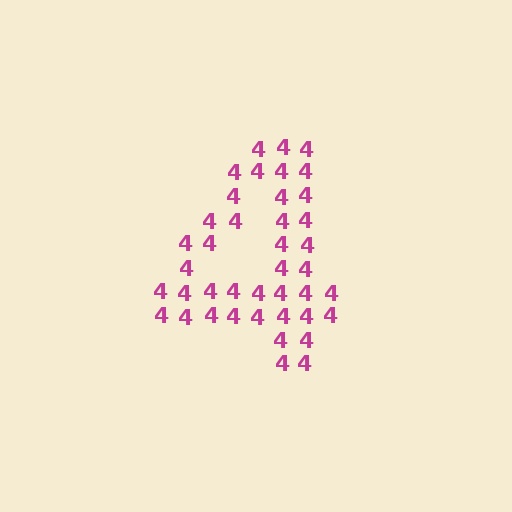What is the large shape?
The large shape is the digit 4.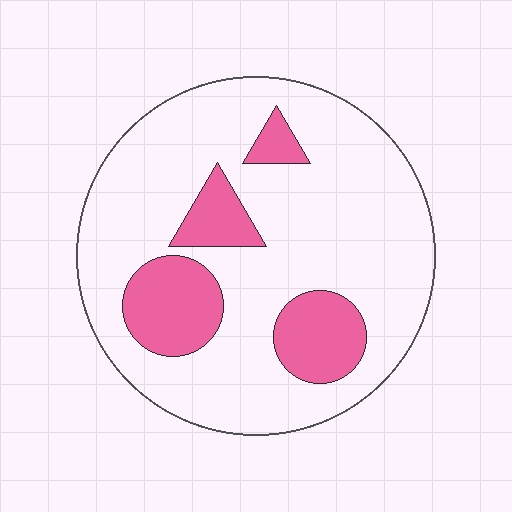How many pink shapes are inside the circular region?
4.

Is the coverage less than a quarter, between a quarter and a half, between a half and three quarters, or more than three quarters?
Less than a quarter.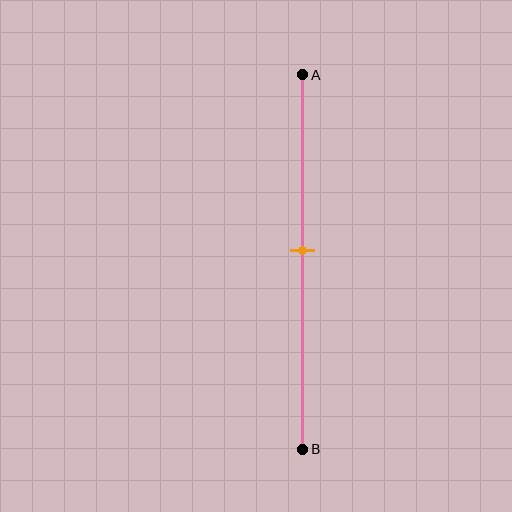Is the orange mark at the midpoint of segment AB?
No, the mark is at about 45% from A, not at the 50% midpoint.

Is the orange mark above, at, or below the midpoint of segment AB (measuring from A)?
The orange mark is above the midpoint of segment AB.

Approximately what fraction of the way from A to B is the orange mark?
The orange mark is approximately 45% of the way from A to B.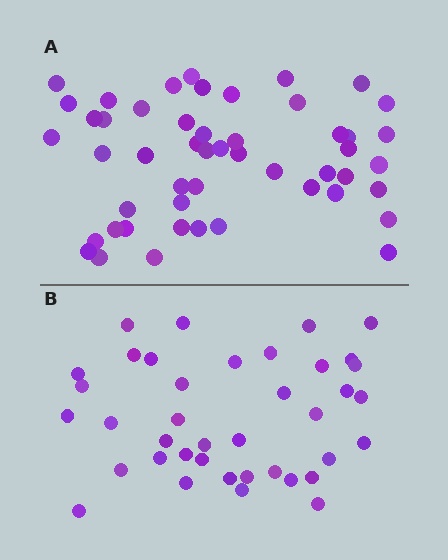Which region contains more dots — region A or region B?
Region A (the top region) has more dots.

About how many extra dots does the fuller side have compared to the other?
Region A has roughly 12 or so more dots than region B.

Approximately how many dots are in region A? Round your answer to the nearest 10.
About 50 dots.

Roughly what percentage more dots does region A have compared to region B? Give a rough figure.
About 30% more.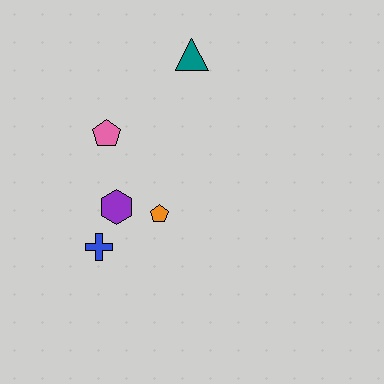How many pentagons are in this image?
There are 2 pentagons.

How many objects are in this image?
There are 5 objects.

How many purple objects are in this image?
There is 1 purple object.